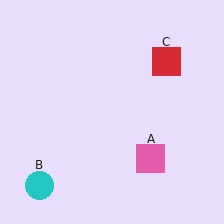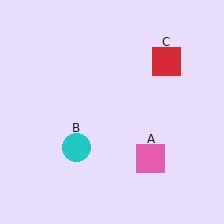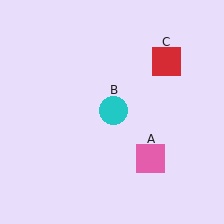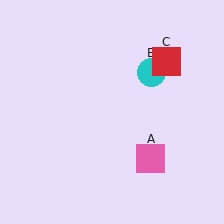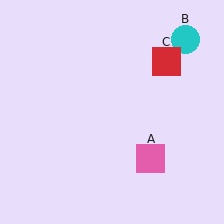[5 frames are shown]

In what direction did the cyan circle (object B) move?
The cyan circle (object B) moved up and to the right.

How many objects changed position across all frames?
1 object changed position: cyan circle (object B).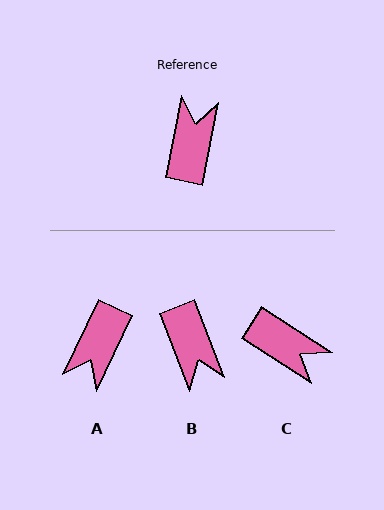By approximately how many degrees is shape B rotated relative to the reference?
Approximately 147 degrees clockwise.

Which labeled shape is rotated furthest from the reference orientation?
A, about 166 degrees away.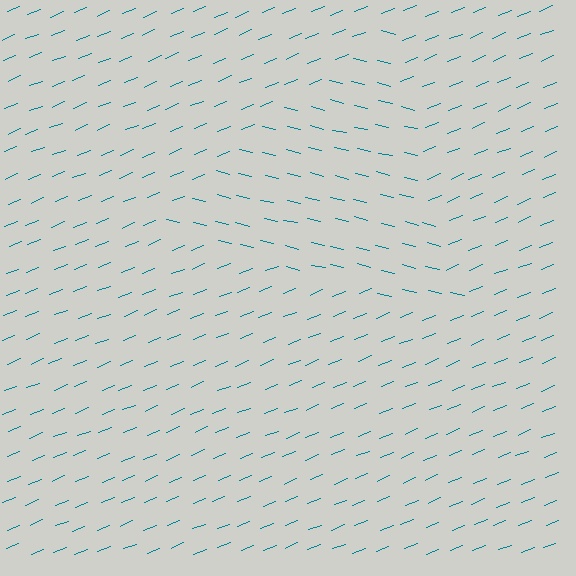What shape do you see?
I see a triangle.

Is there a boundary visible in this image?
Yes, there is a texture boundary formed by a change in line orientation.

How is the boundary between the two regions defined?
The boundary is defined purely by a change in line orientation (approximately 36 degrees difference). All lines are the same color and thickness.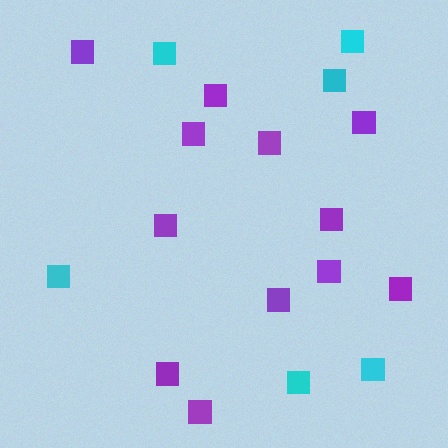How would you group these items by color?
There are 2 groups: one group of cyan squares (6) and one group of purple squares (12).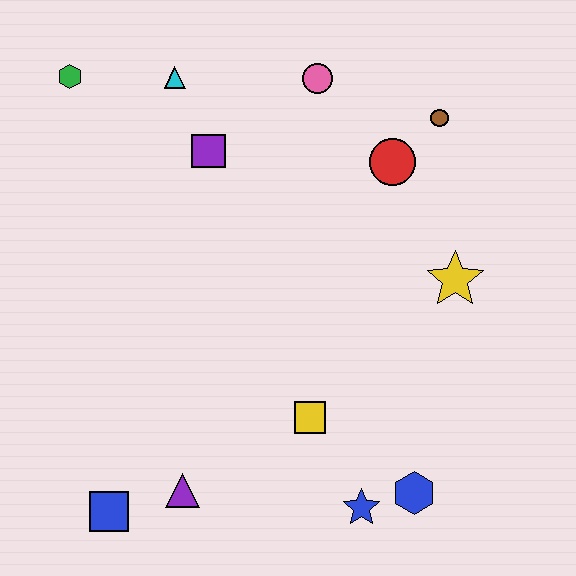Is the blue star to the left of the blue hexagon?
Yes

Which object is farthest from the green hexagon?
The blue hexagon is farthest from the green hexagon.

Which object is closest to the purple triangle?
The blue square is closest to the purple triangle.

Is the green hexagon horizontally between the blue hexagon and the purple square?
No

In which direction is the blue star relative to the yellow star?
The blue star is below the yellow star.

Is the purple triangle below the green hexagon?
Yes